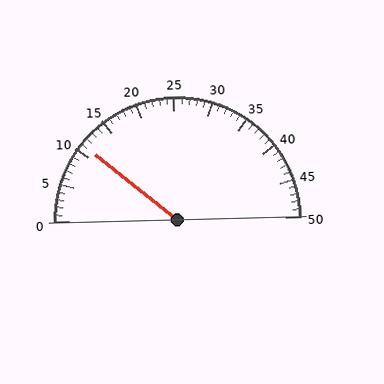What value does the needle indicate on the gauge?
The needle indicates approximately 11.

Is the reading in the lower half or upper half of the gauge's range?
The reading is in the lower half of the range (0 to 50).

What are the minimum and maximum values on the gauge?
The gauge ranges from 0 to 50.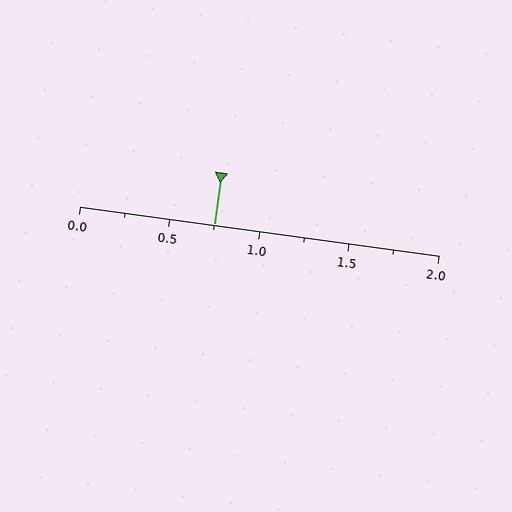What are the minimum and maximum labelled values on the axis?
The axis runs from 0.0 to 2.0.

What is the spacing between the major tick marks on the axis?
The major ticks are spaced 0.5 apart.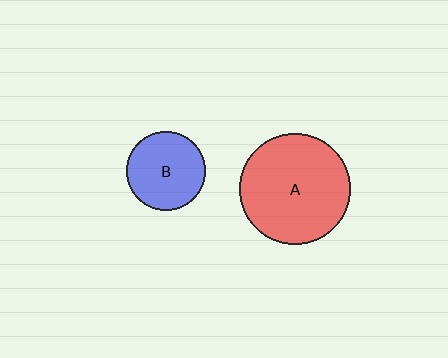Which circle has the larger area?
Circle A (red).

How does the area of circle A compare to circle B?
Approximately 2.0 times.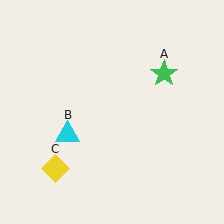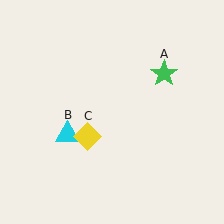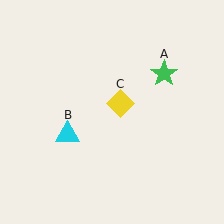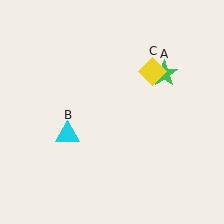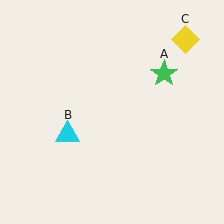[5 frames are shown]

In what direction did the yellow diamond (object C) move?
The yellow diamond (object C) moved up and to the right.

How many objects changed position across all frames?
1 object changed position: yellow diamond (object C).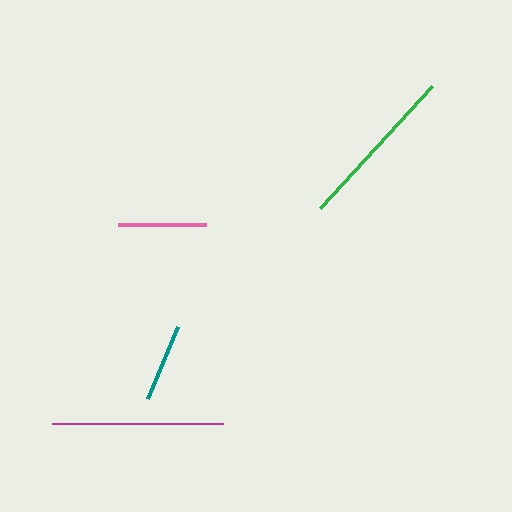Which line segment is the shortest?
The teal line is the shortest at approximately 78 pixels.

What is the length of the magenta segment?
The magenta segment is approximately 171 pixels long.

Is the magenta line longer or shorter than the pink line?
The magenta line is longer than the pink line.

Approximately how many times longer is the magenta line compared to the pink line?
The magenta line is approximately 1.9 times the length of the pink line.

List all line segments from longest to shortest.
From longest to shortest: magenta, green, pink, teal.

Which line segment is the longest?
The magenta line is the longest at approximately 171 pixels.